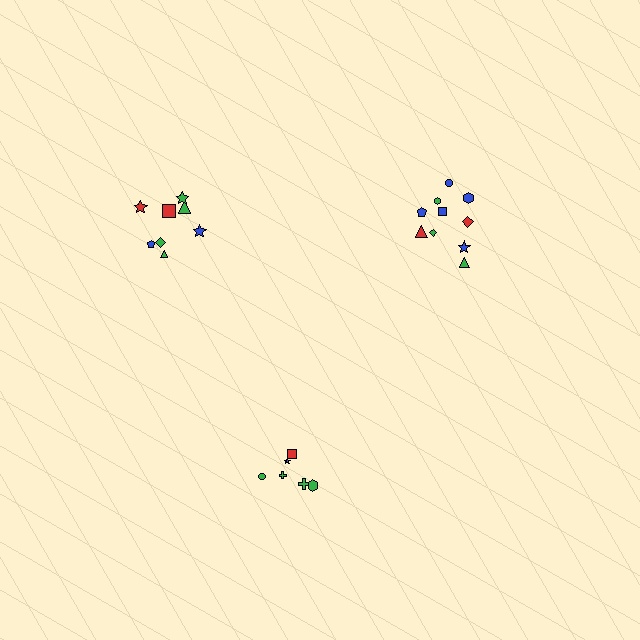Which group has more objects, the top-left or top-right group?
The top-right group.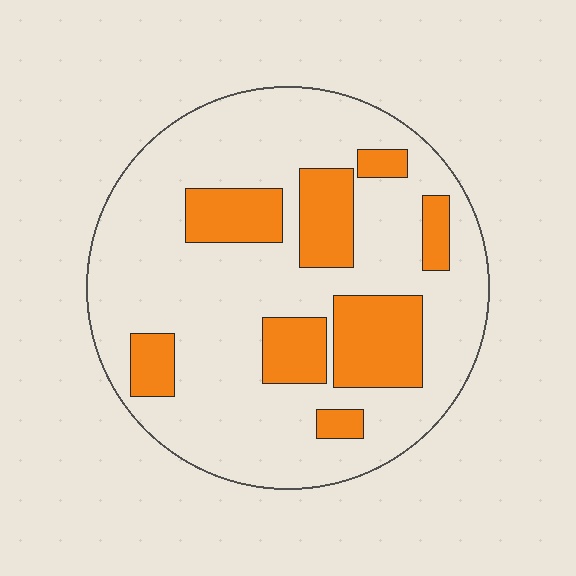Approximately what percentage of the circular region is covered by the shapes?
Approximately 25%.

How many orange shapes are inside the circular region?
8.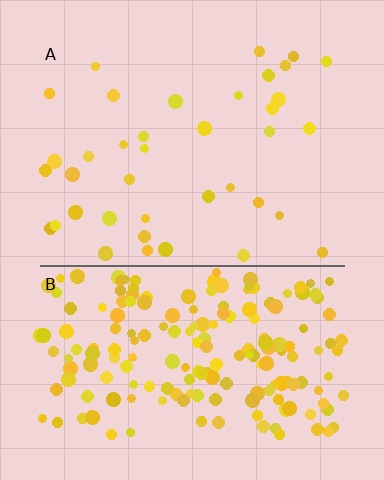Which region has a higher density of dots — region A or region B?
B (the bottom).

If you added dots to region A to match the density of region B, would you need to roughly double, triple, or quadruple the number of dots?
Approximately quadruple.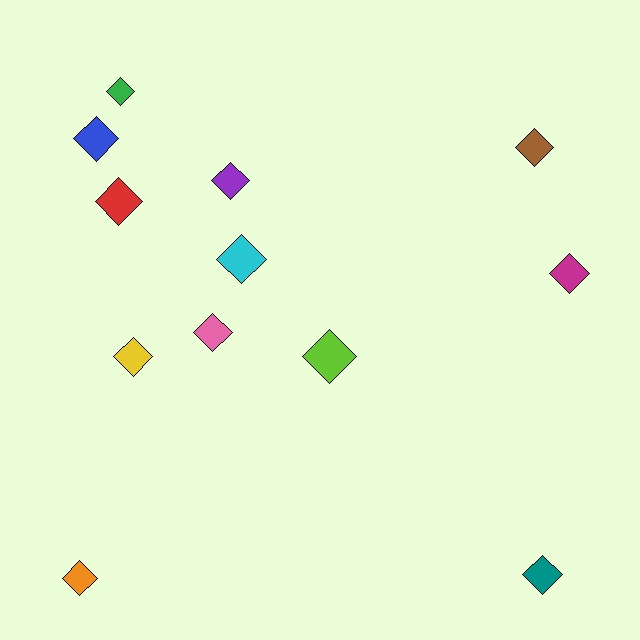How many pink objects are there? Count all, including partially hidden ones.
There is 1 pink object.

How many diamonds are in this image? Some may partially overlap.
There are 12 diamonds.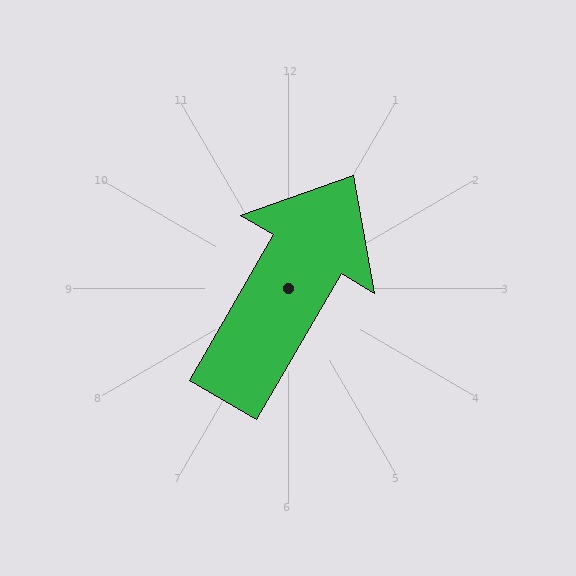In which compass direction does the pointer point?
Northeast.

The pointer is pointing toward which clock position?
Roughly 1 o'clock.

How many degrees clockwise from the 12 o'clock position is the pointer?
Approximately 30 degrees.